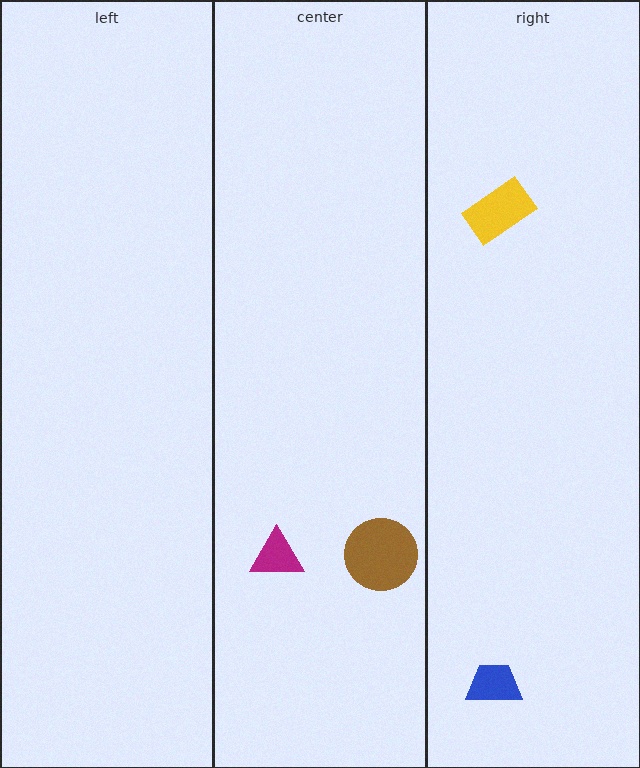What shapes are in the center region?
The brown circle, the magenta triangle.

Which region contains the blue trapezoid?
The right region.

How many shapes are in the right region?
2.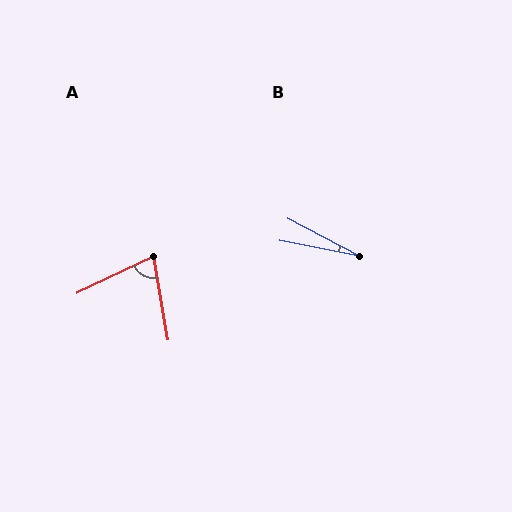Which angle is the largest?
A, at approximately 75 degrees.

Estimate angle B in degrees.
Approximately 17 degrees.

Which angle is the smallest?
B, at approximately 17 degrees.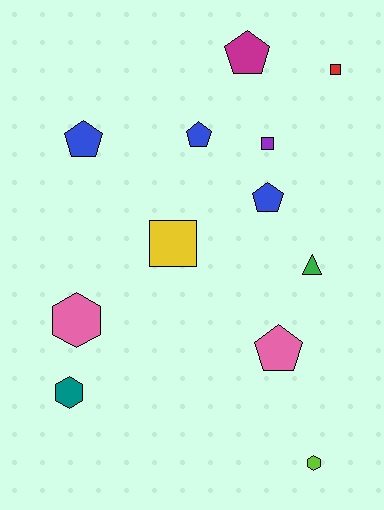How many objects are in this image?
There are 12 objects.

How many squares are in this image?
There are 3 squares.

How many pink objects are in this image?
There are 2 pink objects.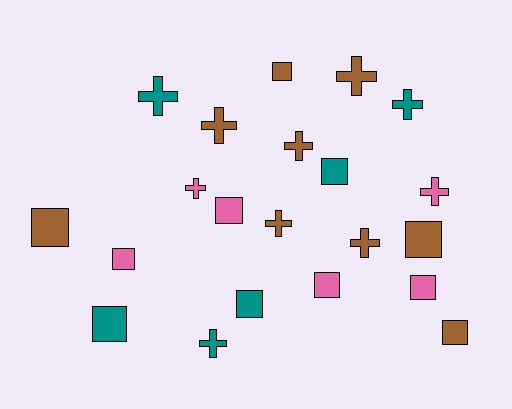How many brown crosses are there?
There are 5 brown crosses.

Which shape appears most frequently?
Square, with 11 objects.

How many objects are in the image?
There are 21 objects.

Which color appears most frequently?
Brown, with 9 objects.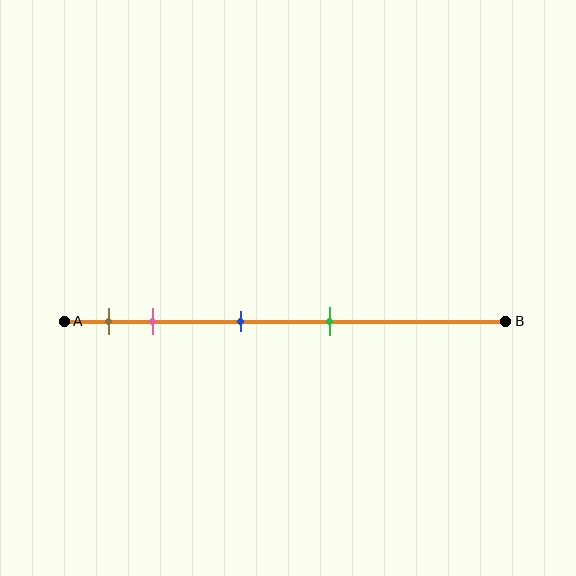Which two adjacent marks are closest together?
The brown and pink marks are the closest adjacent pair.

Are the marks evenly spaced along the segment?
No, the marks are not evenly spaced.